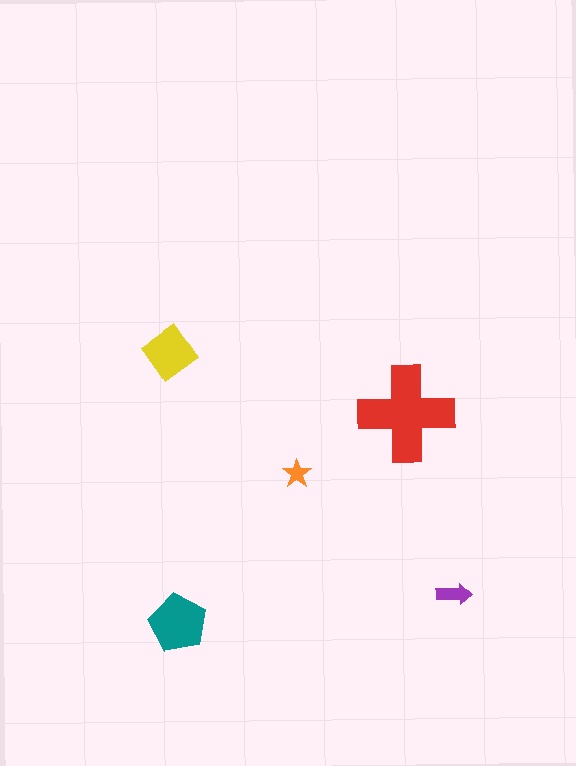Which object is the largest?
The red cross.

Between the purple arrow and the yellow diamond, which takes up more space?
The yellow diamond.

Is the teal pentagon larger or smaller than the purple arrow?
Larger.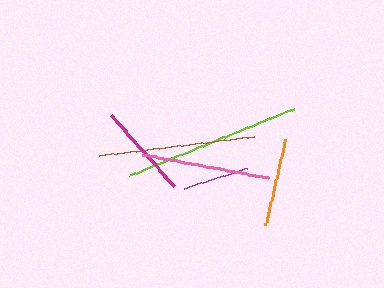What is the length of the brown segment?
The brown segment is approximately 157 pixels long.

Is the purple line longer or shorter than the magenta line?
The magenta line is longer than the purple line.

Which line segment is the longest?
The lime line is the longest at approximately 177 pixels.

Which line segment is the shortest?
The purple line is the shortest at approximately 66 pixels.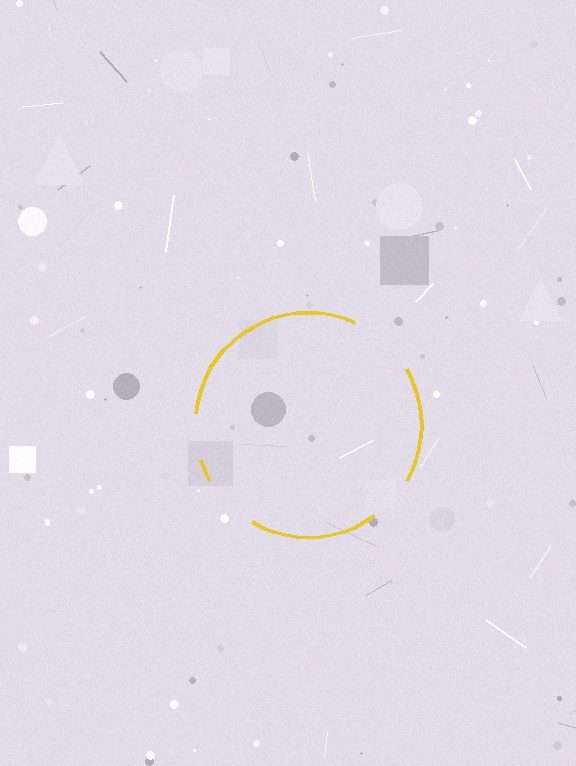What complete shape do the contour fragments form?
The contour fragments form a circle.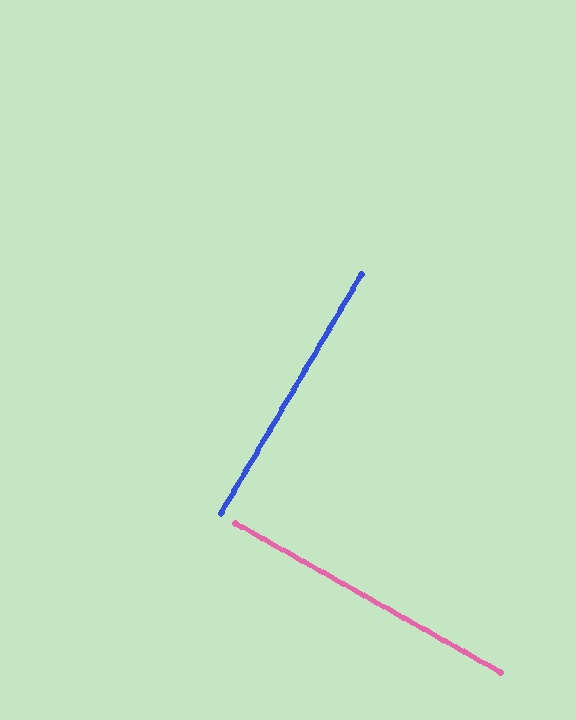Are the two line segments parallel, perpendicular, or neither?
Perpendicular — they meet at approximately 89°.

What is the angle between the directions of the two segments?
Approximately 89 degrees.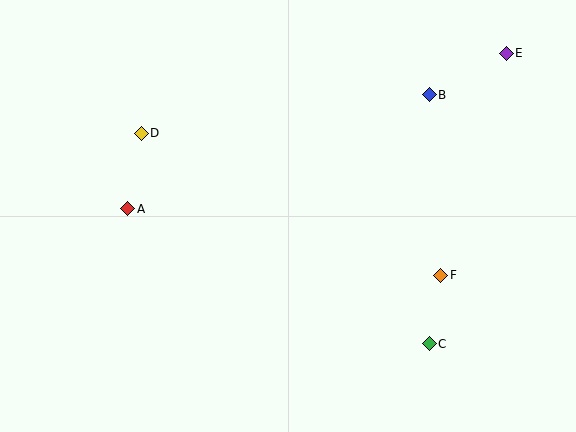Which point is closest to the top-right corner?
Point E is closest to the top-right corner.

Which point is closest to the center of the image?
Point A at (128, 209) is closest to the center.